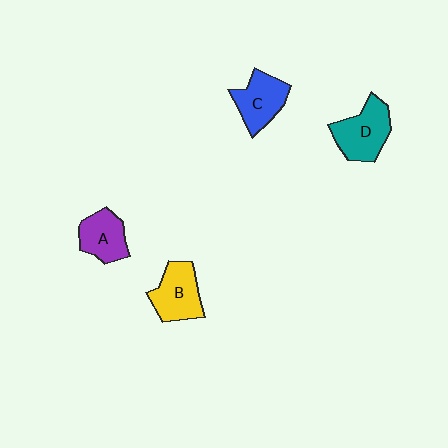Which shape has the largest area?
Shape D (teal).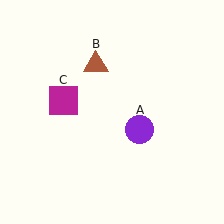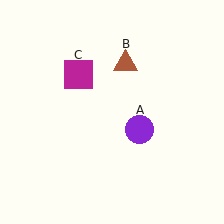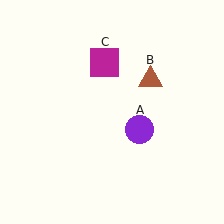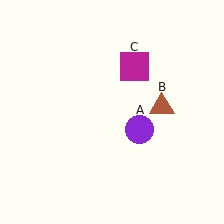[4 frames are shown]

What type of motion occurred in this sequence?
The brown triangle (object B), magenta square (object C) rotated clockwise around the center of the scene.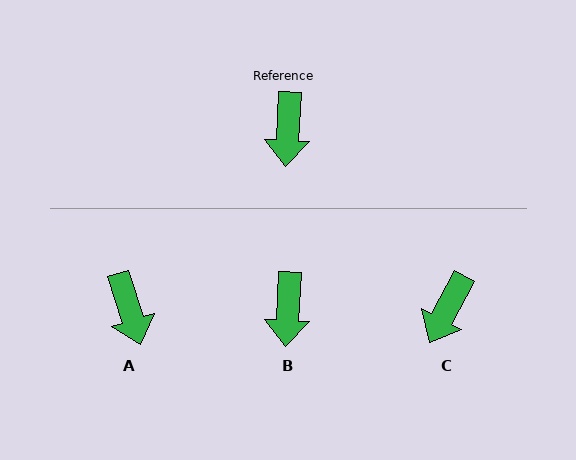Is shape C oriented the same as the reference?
No, it is off by about 24 degrees.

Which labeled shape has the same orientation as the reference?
B.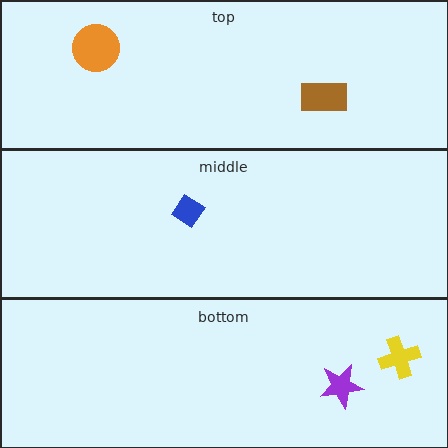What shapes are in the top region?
The brown rectangle, the orange circle.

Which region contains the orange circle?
The top region.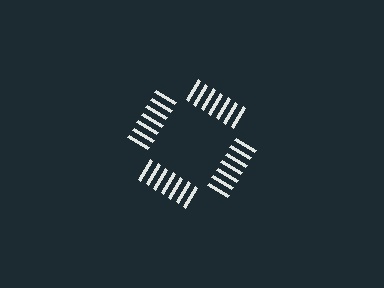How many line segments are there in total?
28 — 7 along each of the 4 edges.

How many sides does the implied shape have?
4 sides — the line-ends trace a square.